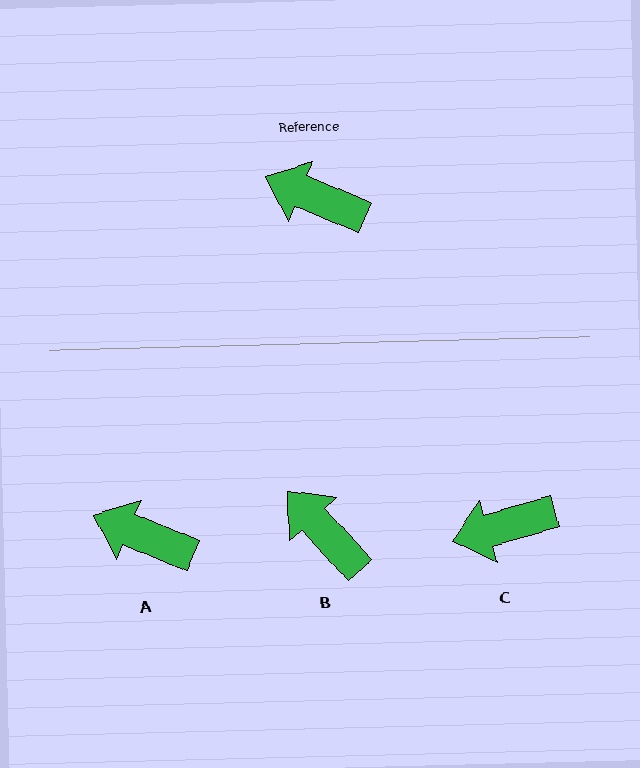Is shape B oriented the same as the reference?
No, it is off by about 25 degrees.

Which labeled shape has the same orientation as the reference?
A.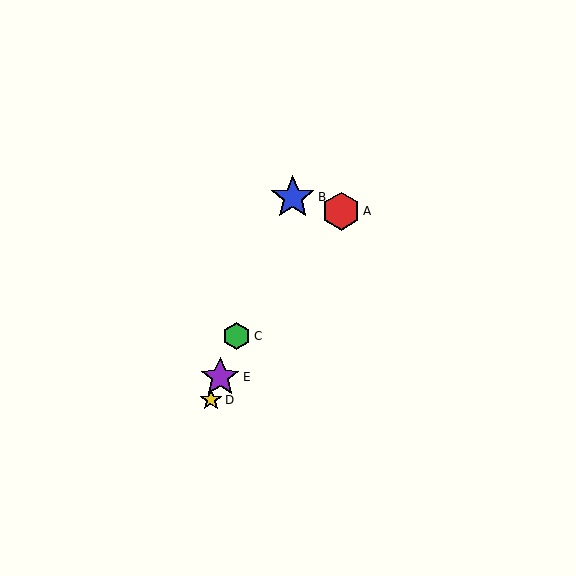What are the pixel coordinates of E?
Object E is at (220, 377).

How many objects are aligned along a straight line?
4 objects (B, C, D, E) are aligned along a straight line.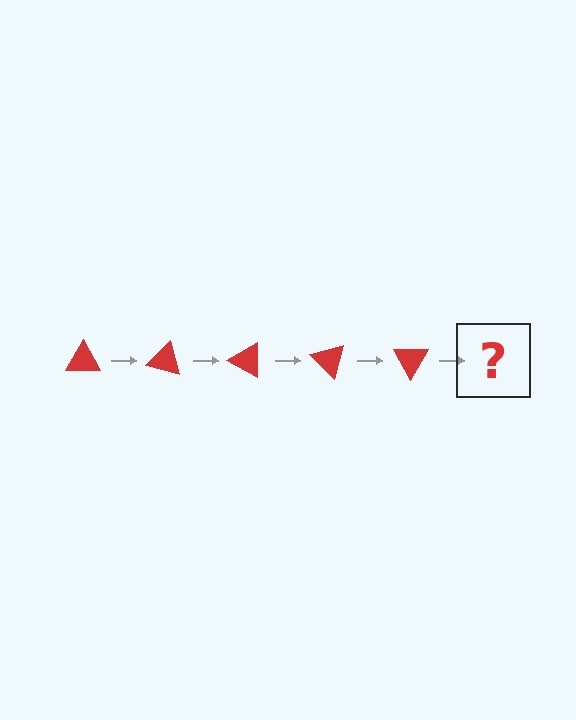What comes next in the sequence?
The next element should be a red triangle rotated 75 degrees.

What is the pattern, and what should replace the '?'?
The pattern is that the triangle rotates 15 degrees each step. The '?' should be a red triangle rotated 75 degrees.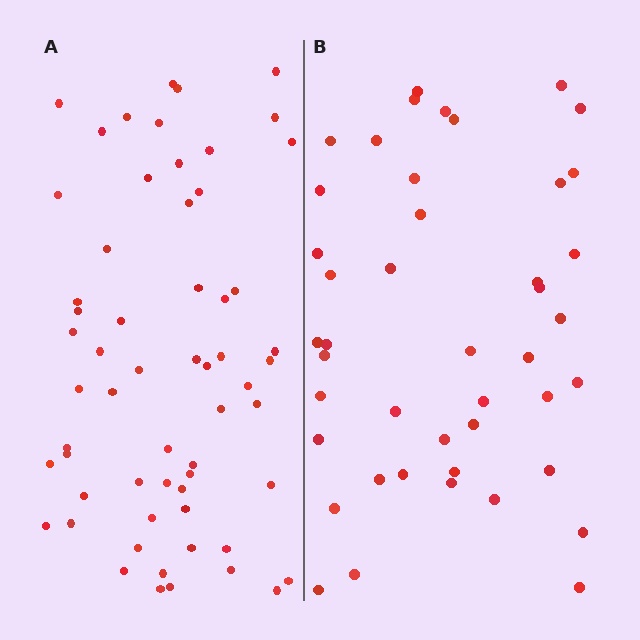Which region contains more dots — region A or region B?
Region A (the left region) has more dots.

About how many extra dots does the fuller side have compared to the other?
Region A has approximately 15 more dots than region B.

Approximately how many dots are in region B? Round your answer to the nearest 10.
About 40 dots. (The exact count is 44, which rounds to 40.)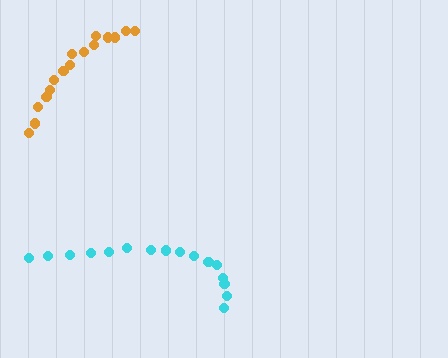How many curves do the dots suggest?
There are 2 distinct paths.